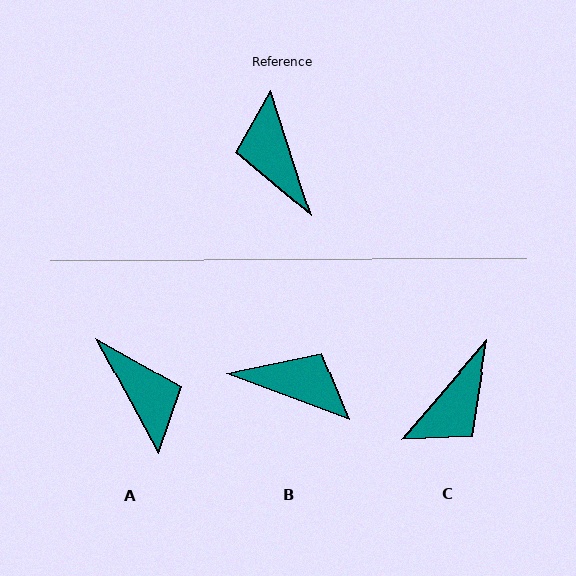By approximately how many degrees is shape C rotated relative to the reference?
Approximately 122 degrees counter-clockwise.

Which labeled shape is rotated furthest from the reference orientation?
A, about 170 degrees away.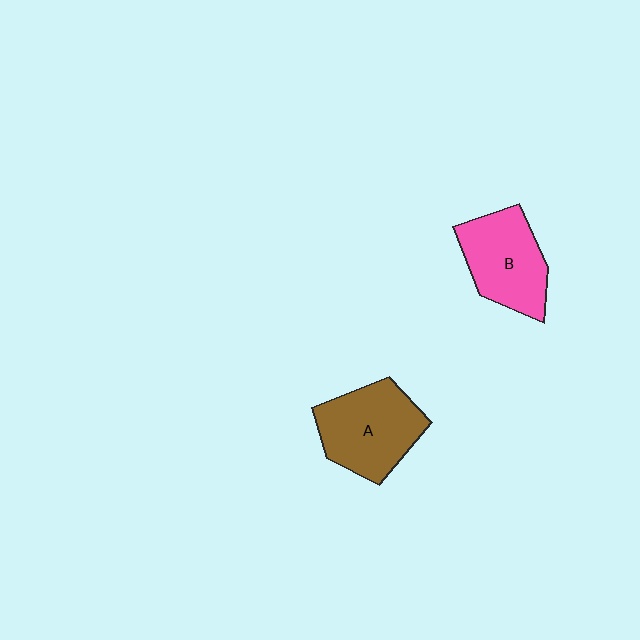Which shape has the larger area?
Shape A (brown).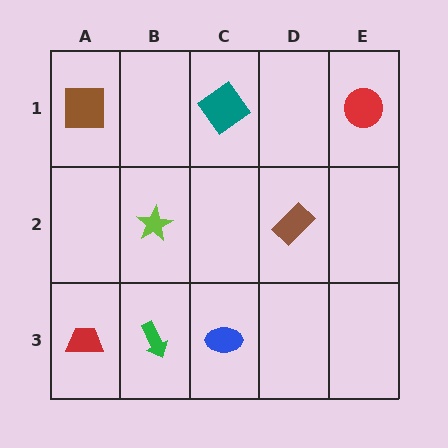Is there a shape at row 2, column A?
No, that cell is empty.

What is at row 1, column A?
A brown square.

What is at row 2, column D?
A brown rectangle.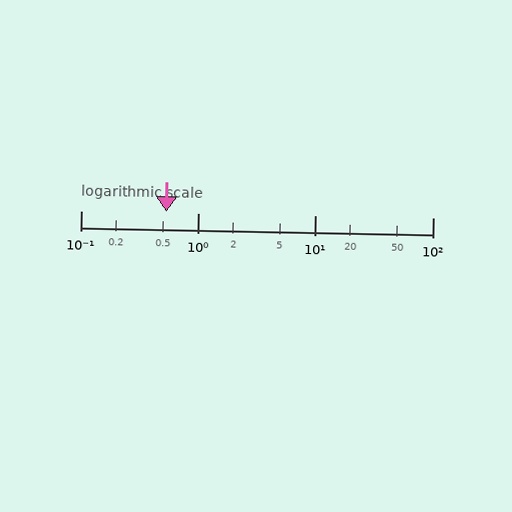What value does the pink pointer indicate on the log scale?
The pointer indicates approximately 0.54.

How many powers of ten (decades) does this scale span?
The scale spans 3 decades, from 0.1 to 100.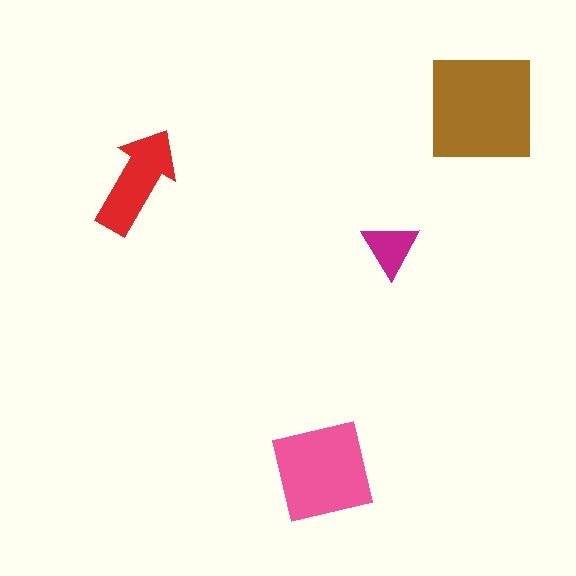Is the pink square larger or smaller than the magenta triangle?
Larger.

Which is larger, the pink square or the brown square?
The brown square.